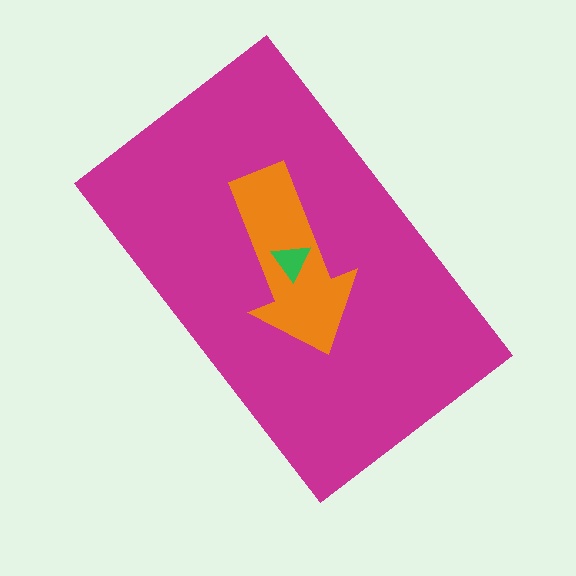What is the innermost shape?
The green triangle.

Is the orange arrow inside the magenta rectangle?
Yes.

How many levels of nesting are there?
3.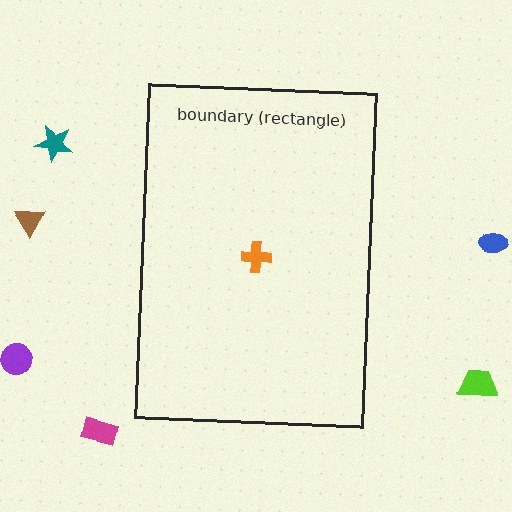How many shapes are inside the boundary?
1 inside, 6 outside.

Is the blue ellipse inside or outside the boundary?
Outside.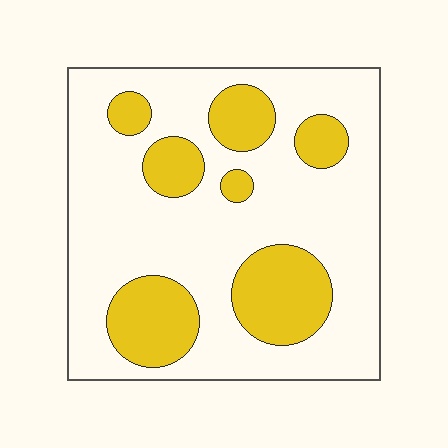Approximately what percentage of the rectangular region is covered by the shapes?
Approximately 25%.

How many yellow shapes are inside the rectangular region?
7.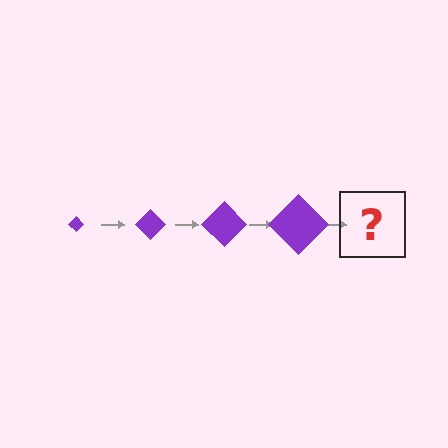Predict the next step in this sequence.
The next step is a purple diamond, larger than the previous one.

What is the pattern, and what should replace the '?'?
The pattern is that the diamond gets progressively larger each step. The '?' should be a purple diamond, larger than the previous one.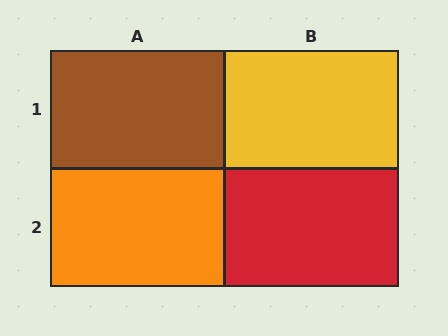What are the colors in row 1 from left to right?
Brown, yellow.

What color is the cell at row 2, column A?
Orange.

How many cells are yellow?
1 cell is yellow.